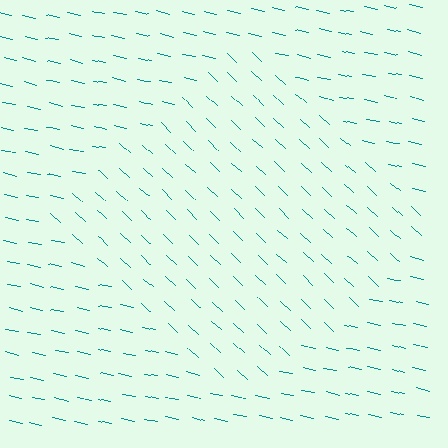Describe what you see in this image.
The image is filled with small teal line segments. A diamond region in the image has lines oriented differently from the surrounding lines, creating a visible texture boundary.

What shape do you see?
I see a diamond.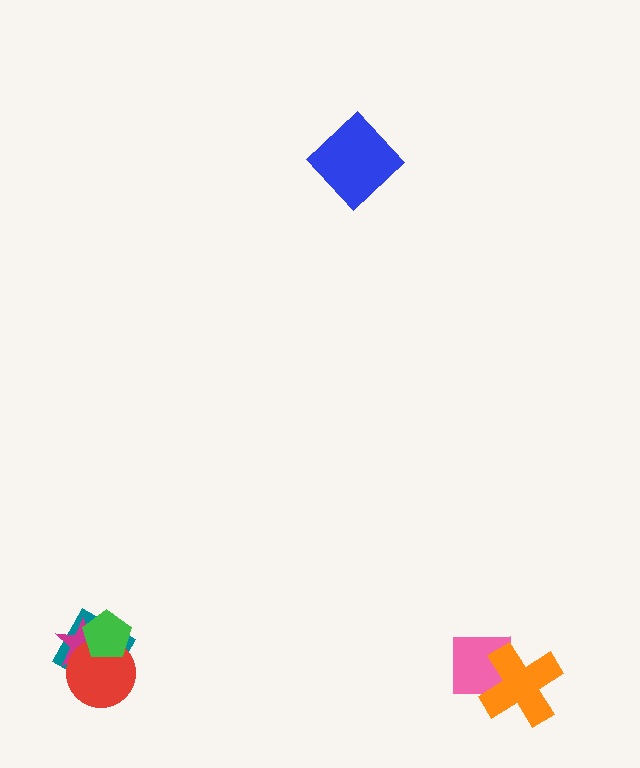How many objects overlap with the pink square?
1 object overlaps with the pink square.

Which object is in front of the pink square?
The orange cross is in front of the pink square.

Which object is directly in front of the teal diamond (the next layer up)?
The magenta star is directly in front of the teal diamond.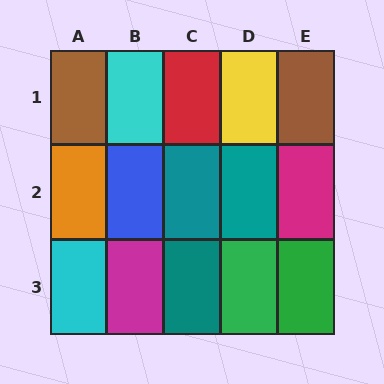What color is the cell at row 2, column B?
Blue.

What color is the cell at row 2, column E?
Magenta.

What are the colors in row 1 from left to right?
Brown, cyan, red, yellow, brown.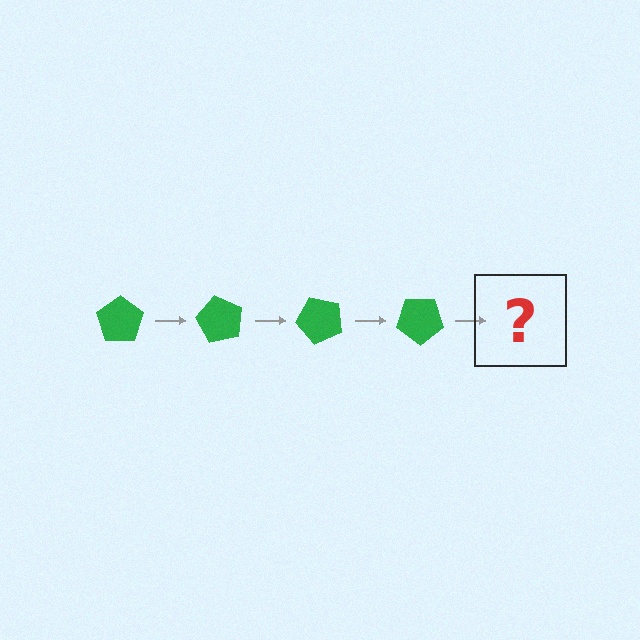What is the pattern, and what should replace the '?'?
The pattern is that the pentagon rotates 60 degrees each step. The '?' should be a green pentagon rotated 240 degrees.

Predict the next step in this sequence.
The next step is a green pentagon rotated 240 degrees.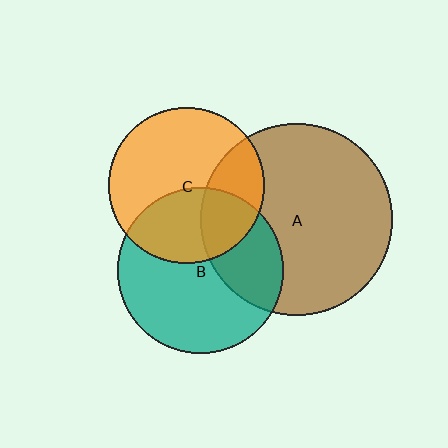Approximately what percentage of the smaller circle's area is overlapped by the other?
Approximately 25%.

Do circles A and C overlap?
Yes.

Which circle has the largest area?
Circle A (brown).